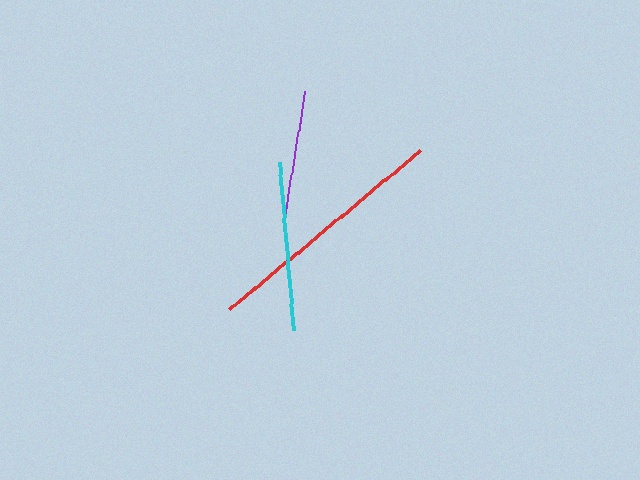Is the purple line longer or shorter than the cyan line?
The cyan line is longer than the purple line.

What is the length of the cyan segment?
The cyan segment is approximately 168 pixels long.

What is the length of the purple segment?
The purple segment is approximately 130 pixels long.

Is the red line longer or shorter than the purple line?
The red line is longer than the purple line.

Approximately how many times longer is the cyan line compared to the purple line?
The cyan line is approximately 1.3 times the length of the purple line.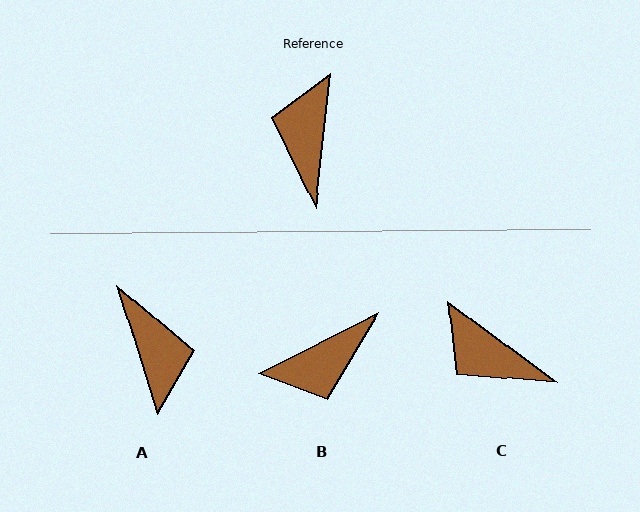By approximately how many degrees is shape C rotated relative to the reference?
Approximately 59 degrees counter-clockwise.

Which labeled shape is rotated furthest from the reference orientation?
A, about 157 degrees away.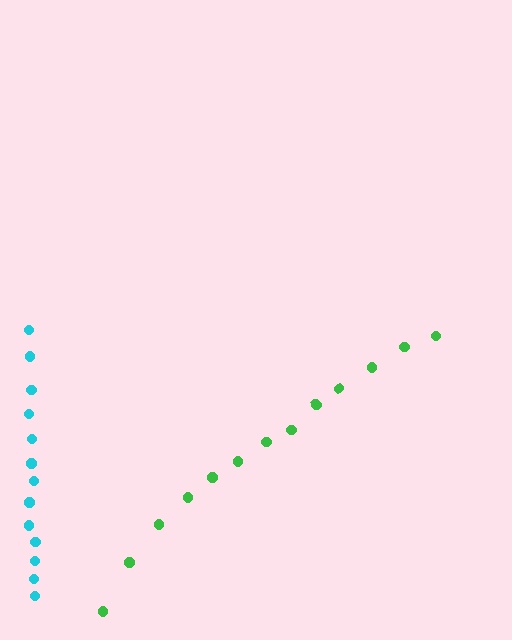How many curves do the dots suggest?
There are 2 distinct paths.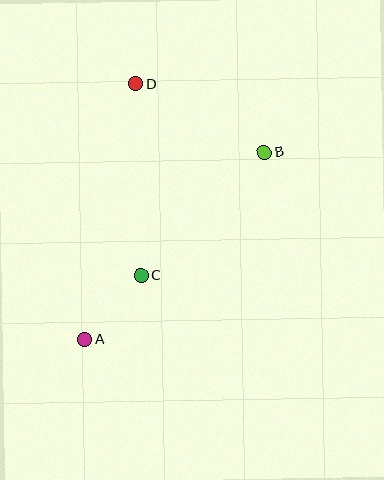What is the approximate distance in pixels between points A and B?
The distance between A and B is approximately 260 pixels.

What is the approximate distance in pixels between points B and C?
The distance between B and C is approximately 175 pixels.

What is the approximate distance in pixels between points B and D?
The distance between B and D is approximately 146 pixels.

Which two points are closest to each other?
Points A and C are closest to each other.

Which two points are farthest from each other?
Points A and D are farthest from each other.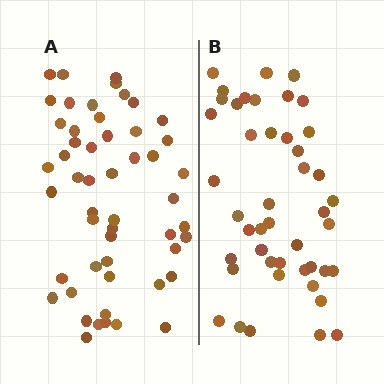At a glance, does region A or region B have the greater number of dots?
Region A (the left region) has more dots.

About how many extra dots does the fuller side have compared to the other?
Region A has roughly 8 or so more dots than region B.